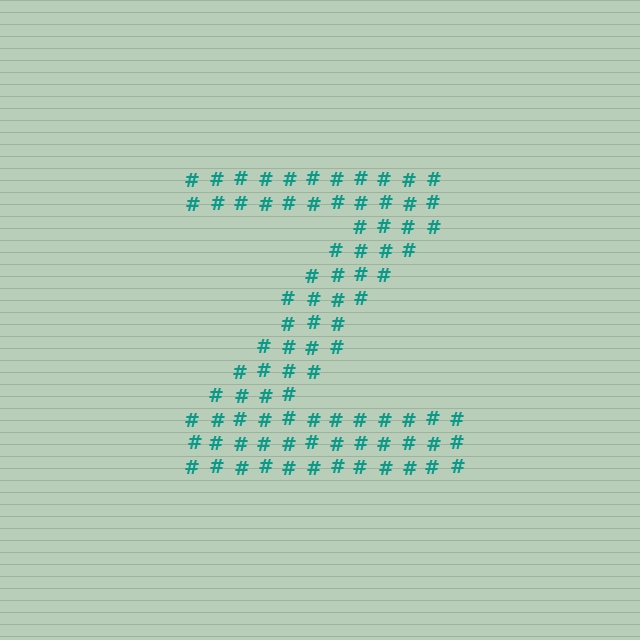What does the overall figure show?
The overall figure shows the letter Z.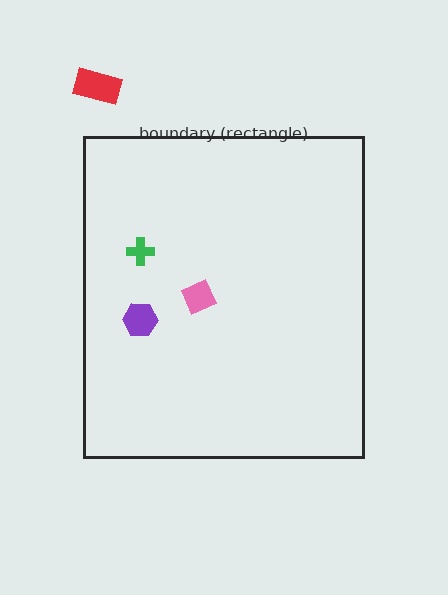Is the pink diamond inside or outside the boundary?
Inside.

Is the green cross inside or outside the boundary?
Inside.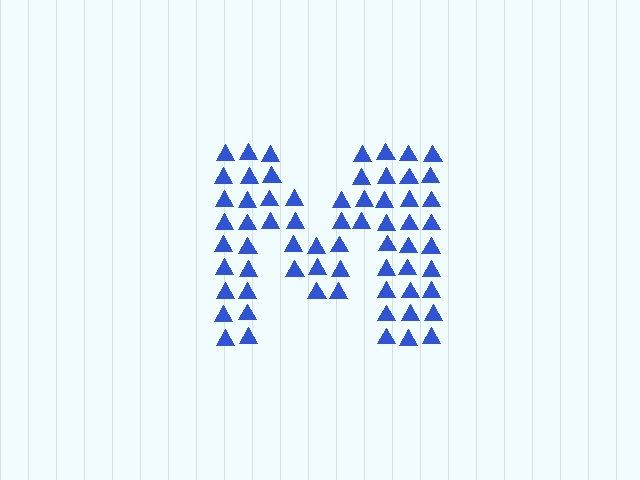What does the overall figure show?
The overall figure shows the letter M.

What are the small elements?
The small elements are triangles.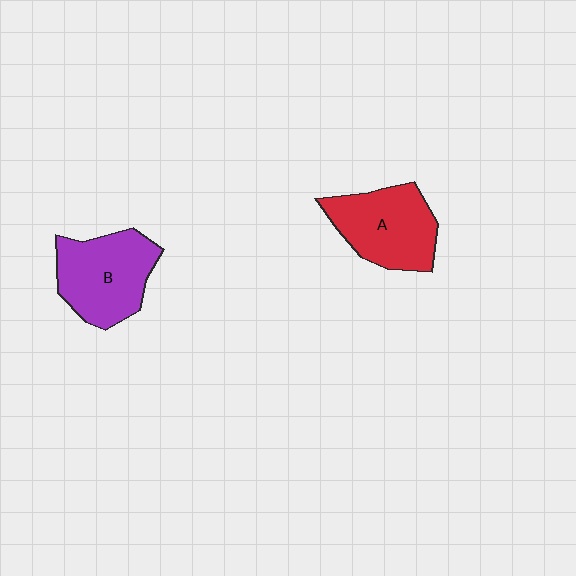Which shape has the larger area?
Shape B (purple).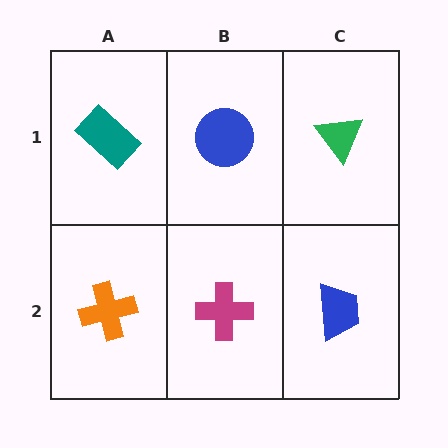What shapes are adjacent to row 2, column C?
A green triangle (row 1, column C), a magenta cross (row 2, column B).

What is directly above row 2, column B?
A blue circle.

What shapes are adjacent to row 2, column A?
A teal rectangle (row 1, column A), a magenta cross (row 2, column B).